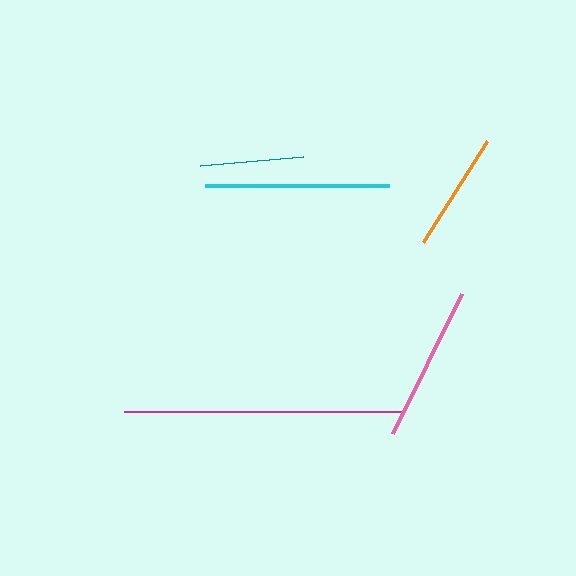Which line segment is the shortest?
The teal line is the shortest at approximately 104 pixels.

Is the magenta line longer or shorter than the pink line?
The magenta line is longer than the pink line.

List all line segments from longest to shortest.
From longest to shortest: magenta, cyan, pink, orange, teal.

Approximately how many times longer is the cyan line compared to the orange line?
The cyan line is approximately 1.5 times the length of the orange line.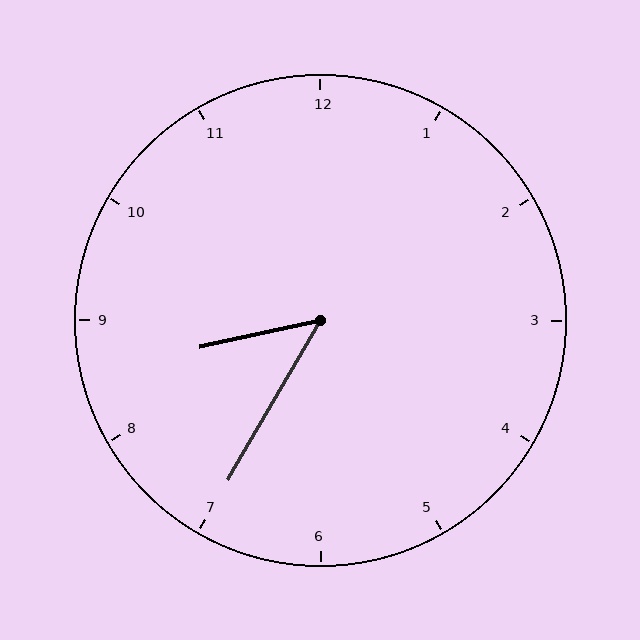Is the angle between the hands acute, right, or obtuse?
It is acute.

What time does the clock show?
8:35.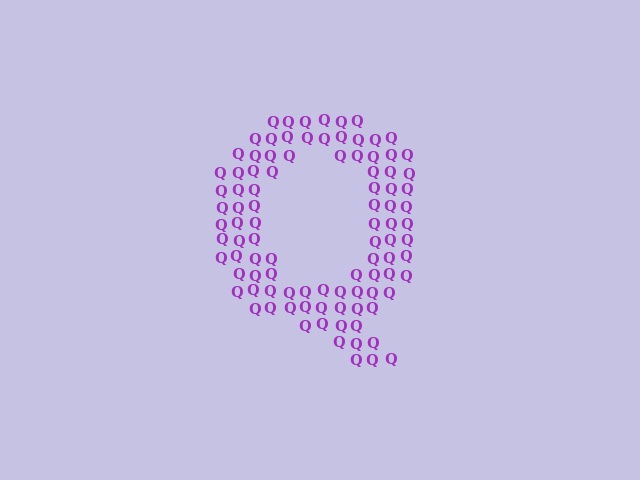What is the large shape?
The large shape is the letter Q.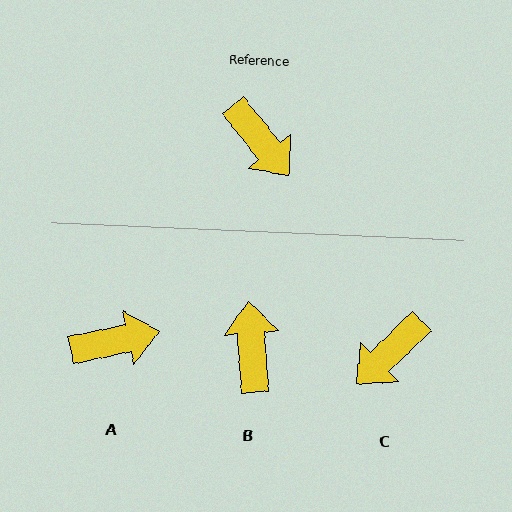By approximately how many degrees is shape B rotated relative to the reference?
Approximately 146 degrees counter-clockwise.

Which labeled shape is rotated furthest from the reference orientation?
B, about 146 degrees away.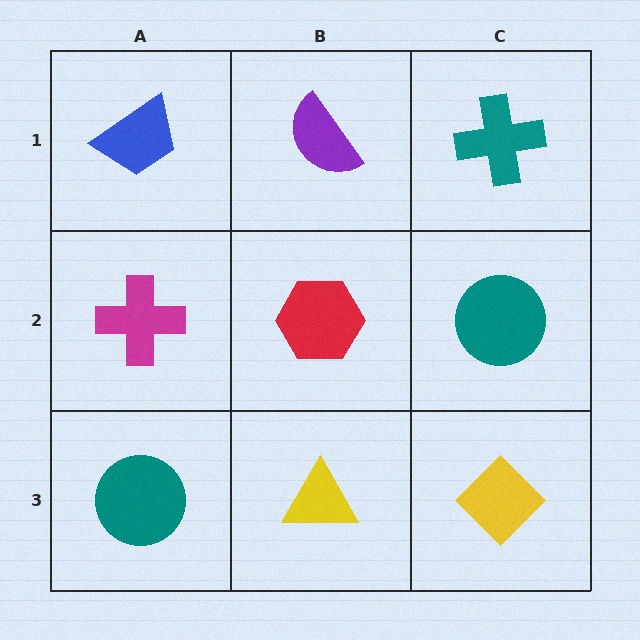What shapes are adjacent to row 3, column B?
A red hexagon (row 2, column B), a teal circle (row 3, column A), a yellow diamond (row 3, column C).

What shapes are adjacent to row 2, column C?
A teal cross (row 1, column C), a yellow diamond (row 3, column C), a red hexagon (row 2, column B).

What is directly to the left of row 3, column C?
A yellow triangle.